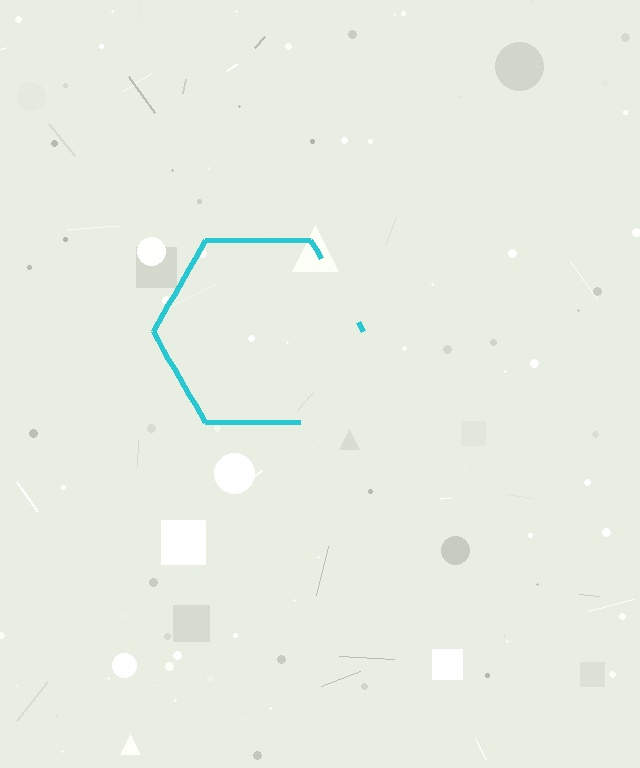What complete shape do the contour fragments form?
The contour fragments form a hexagon.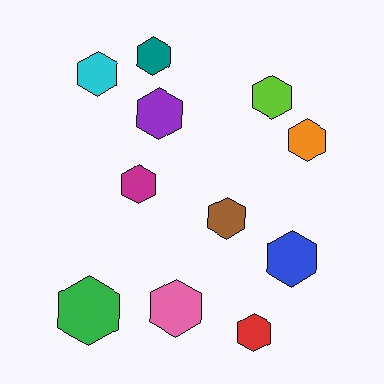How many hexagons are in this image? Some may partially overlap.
There are 11 hexagons.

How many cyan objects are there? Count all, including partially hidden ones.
There is 1 cyan object.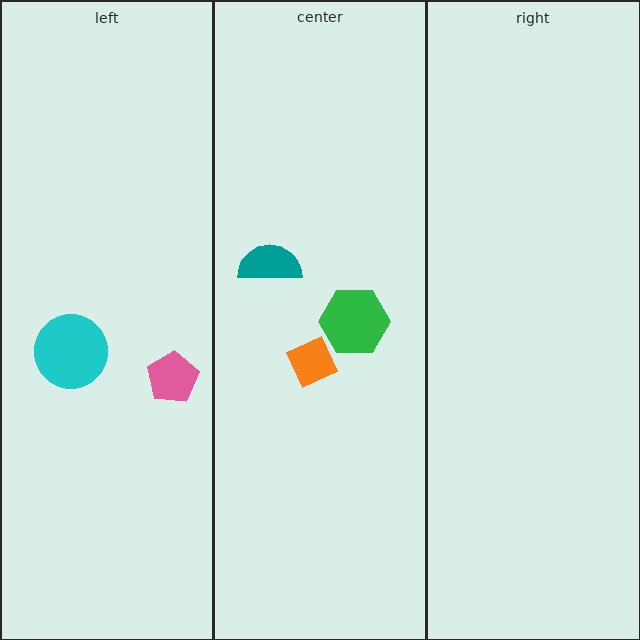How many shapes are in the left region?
2.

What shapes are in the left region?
The pink pentagon, the cyan circle.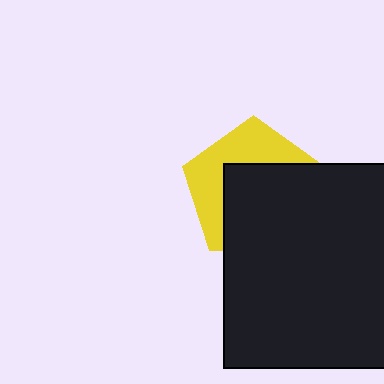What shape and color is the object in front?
The object in front is a black square.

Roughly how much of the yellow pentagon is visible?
A small part of it is visible (roughly 43%).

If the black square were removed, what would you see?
You would see the complete yellow pentagon.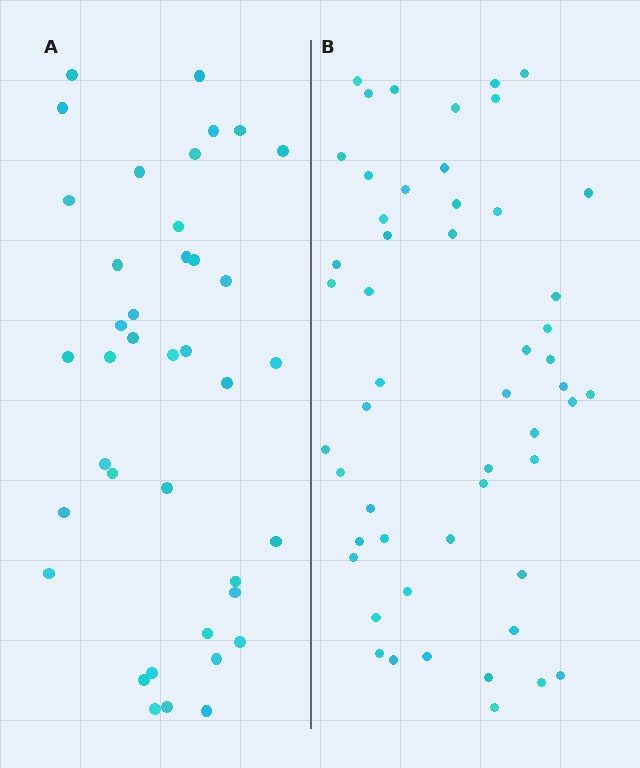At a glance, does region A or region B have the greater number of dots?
Region B (the right region) has more dots.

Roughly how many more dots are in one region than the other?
Region B has approximately 15 more dots than region A.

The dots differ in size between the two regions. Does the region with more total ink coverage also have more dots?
No. Region A has more total ink coverage because its dots are larger, but region B actually contains more individual dots. Total area can be misleading — the number of items is what matters here.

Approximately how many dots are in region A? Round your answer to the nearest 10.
About 40 dots. (The exact count is 39, which rounds to 40.)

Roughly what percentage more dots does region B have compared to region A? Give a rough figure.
About 35% more.